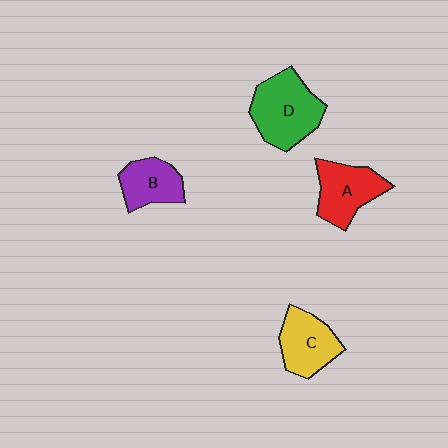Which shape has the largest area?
Shape D (green).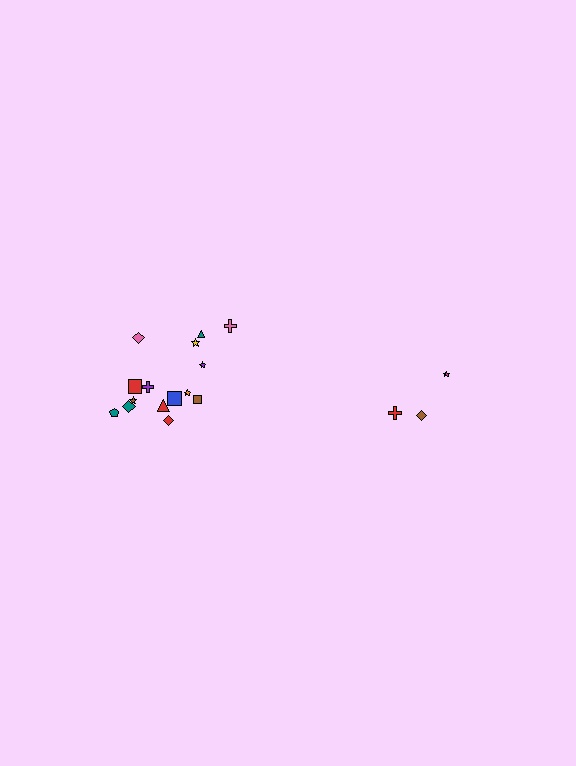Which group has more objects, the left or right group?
The left group.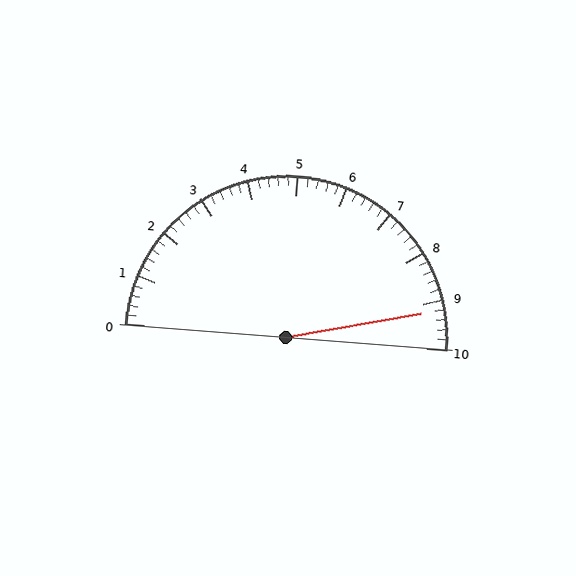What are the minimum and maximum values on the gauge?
The gauge ranges from 0 to 10.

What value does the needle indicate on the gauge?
The needle indicates approximately 9.2.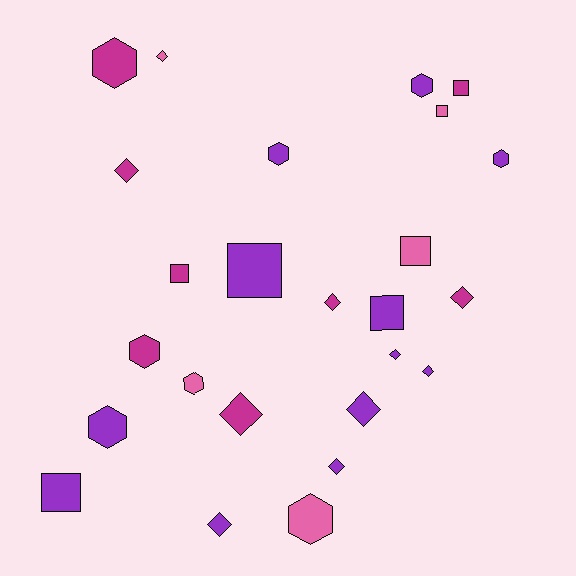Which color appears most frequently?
Purple, with 12 objects.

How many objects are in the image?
There are 25 objects.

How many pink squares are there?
There are 2 pink squares.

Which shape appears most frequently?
Diamond, with 10 objects.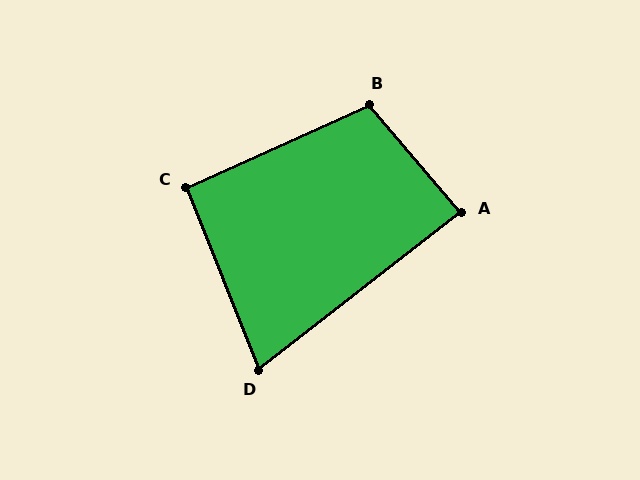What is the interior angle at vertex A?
Approximately 87 degrees (approximately right).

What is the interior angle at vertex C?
Approximately 93 degrees (approximately right).